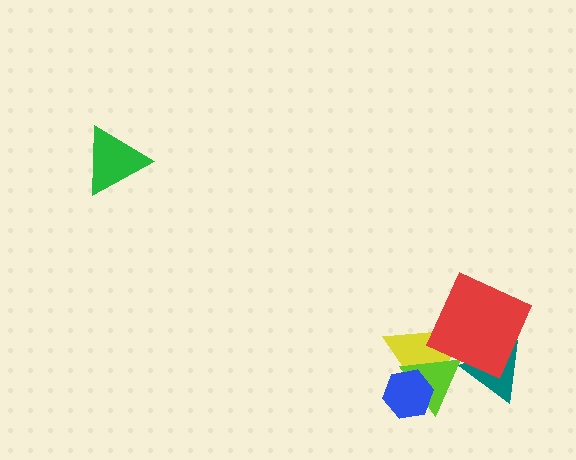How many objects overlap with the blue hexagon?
2 objects overlap with the blue hexagon.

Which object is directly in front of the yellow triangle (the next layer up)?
The lime triangle is directly in front of the yellow triangle.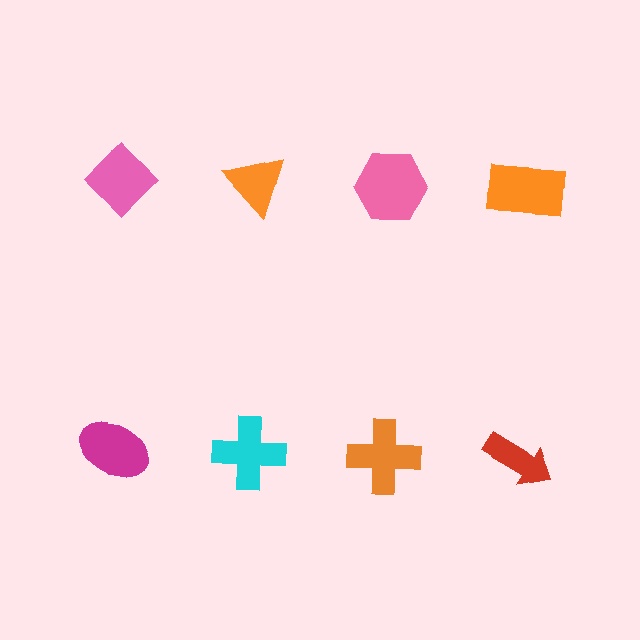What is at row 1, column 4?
An orange rectangle.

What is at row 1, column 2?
An orange triangle.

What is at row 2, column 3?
An orange cross.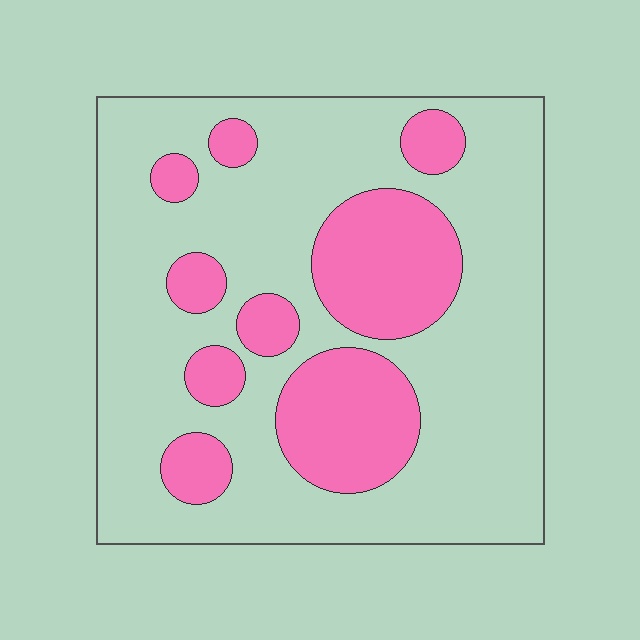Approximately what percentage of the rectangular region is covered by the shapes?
Approximately 30%.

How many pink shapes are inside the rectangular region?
9.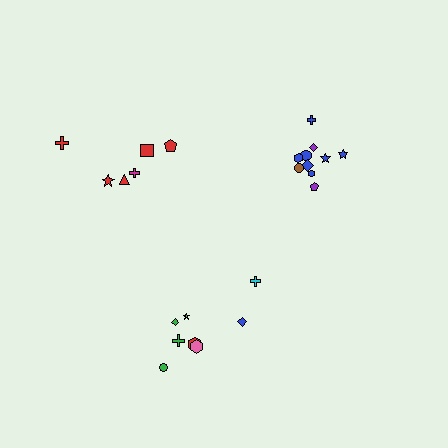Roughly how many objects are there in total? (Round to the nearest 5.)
Roughly 25 objects in total.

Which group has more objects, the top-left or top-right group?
The top-right group.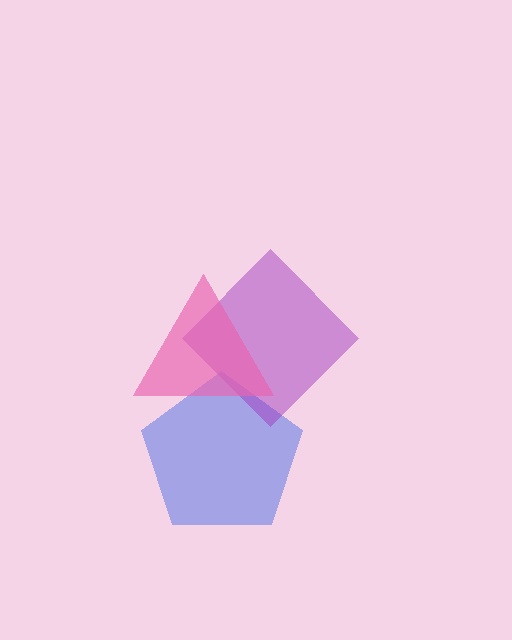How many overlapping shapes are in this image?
There are 3 overlapping shapes in the image.